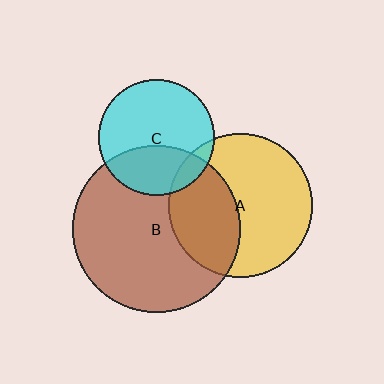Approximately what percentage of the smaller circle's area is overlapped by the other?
Approximately 10%.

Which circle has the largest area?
Circle B (brown).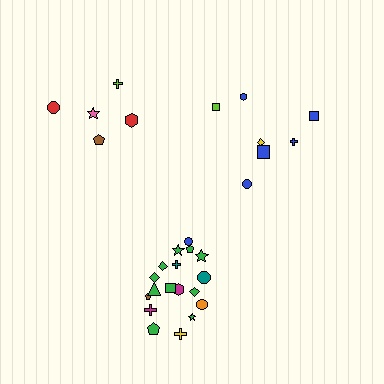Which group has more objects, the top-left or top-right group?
The top-right group.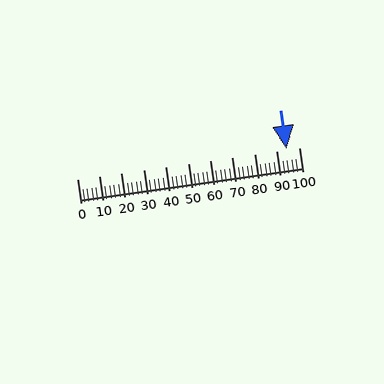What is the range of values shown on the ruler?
The ruler shows values from 0 to 100.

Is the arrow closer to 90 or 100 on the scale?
The arrow is closer to 90.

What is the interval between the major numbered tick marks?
The major tick marks are spaced 10 units apart.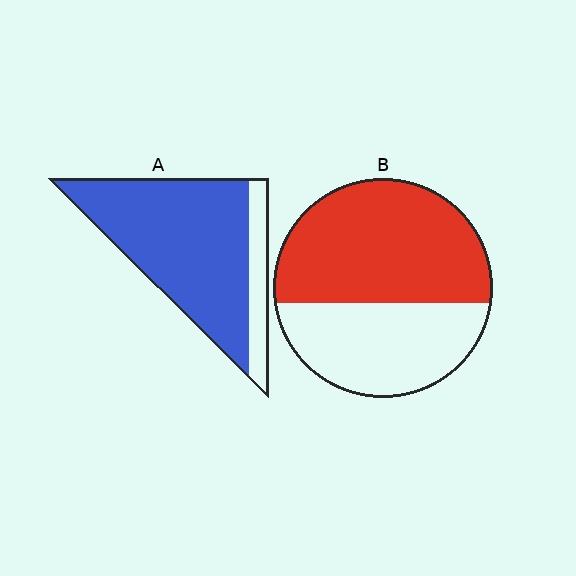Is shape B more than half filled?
Yes.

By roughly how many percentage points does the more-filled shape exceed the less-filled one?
By roughly 25 percentage points (A over B).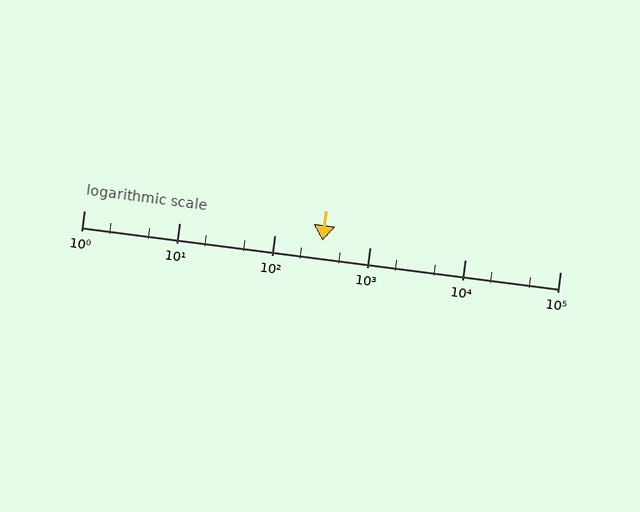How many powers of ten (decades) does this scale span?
The scale spans 5 decades, from 1 to 100000.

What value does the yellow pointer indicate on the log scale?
The pointer indicates approximately 320.